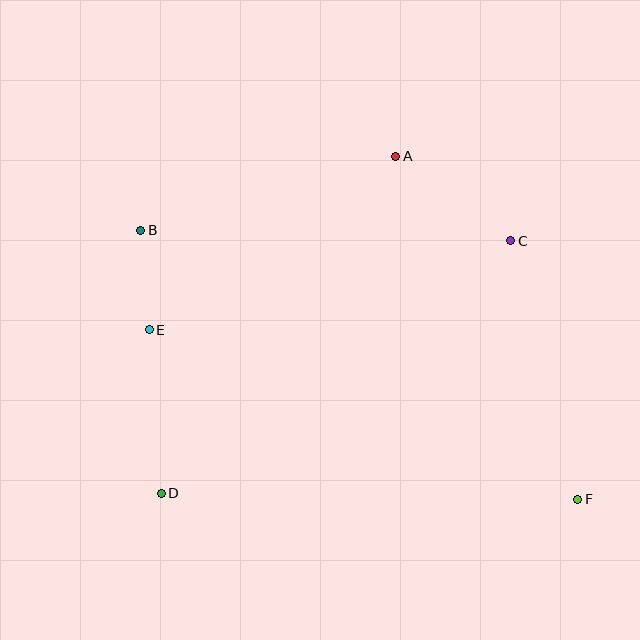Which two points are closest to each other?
Points B and E are closest to each other.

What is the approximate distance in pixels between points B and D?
The distance between B and D is approximately 264 pixels.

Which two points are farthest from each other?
Points B and F are farthest from each other.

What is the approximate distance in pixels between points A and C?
The distance between A and C is approximately 143 pixels.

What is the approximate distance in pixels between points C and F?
The distance between C and F is approximately 267 pixels.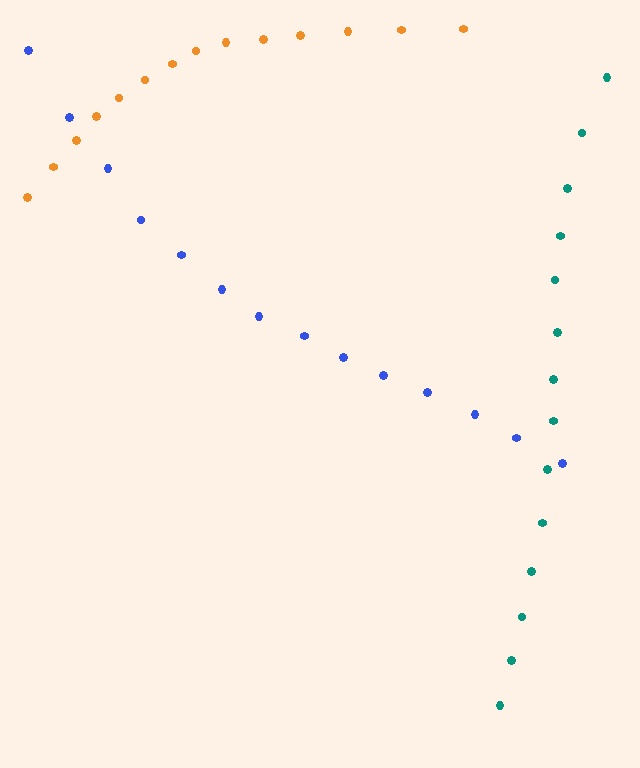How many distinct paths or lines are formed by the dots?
There are 3 distinct paths.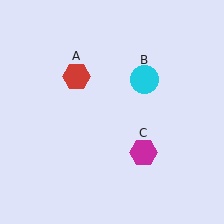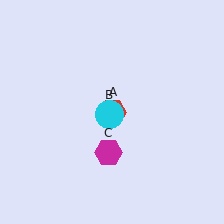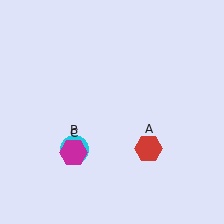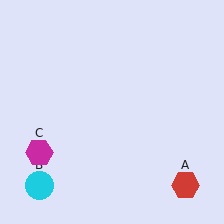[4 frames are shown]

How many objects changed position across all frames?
3 objects changed position: red hexagon (object A), cyan circle (object B), magenta hexagon (object C).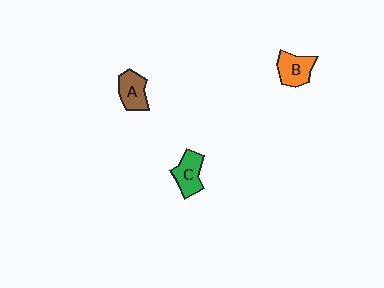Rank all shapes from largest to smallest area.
From largest to smallest: B (orange), C (green), A (brown).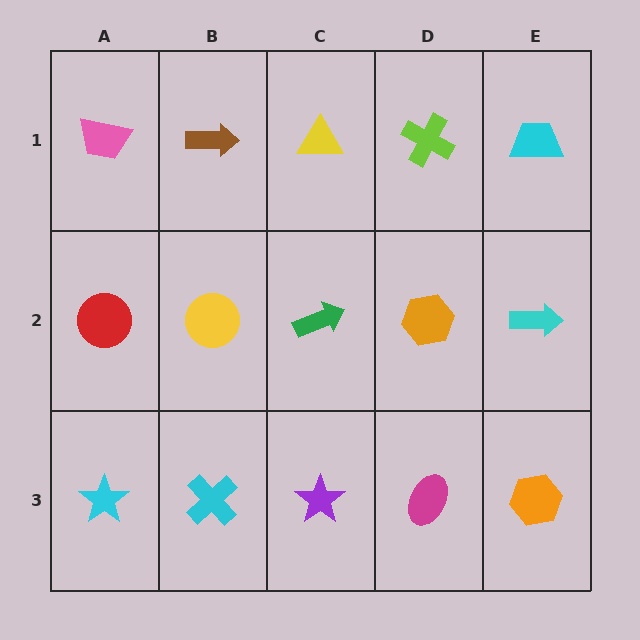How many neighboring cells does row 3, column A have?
2.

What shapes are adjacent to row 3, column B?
A yellow circle (row 2, column B), a cyan star (row 3, column A), a purple star (row 3, column C).